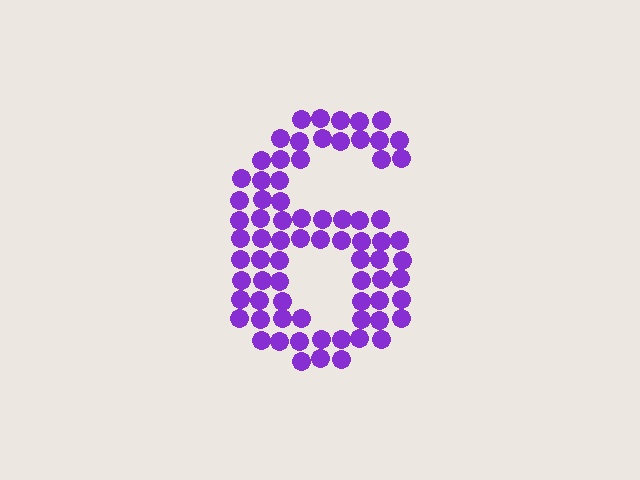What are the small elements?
The small elements are circles.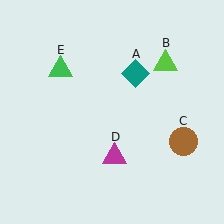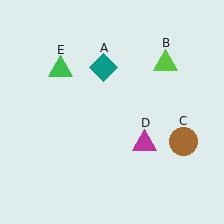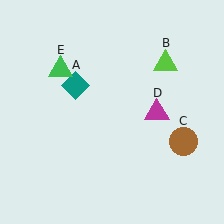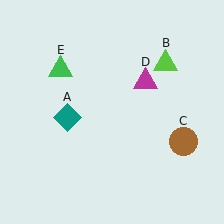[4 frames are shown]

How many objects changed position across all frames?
2 objects changed position: teal diamond (object A), magenta triangle (object D).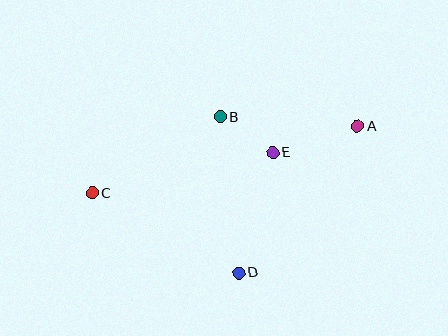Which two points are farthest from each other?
Points A and C are farthest from each other.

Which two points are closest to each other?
Points B and E are closest to each other.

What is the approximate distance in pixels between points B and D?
The distance between B and D is approximately 157 pixels.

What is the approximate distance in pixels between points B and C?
The distance between B and C is approximately 149 pixels.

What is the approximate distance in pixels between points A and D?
The distance between A and D is approximately 189 pixels.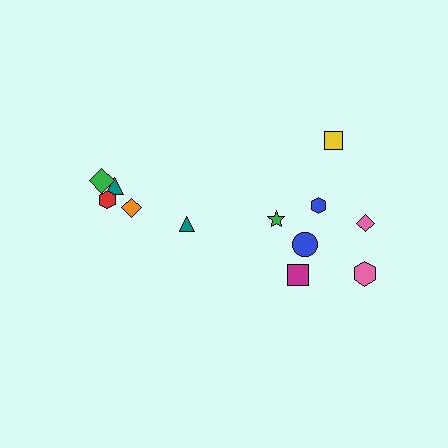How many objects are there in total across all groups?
There are 12 objects.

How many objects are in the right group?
There are 7 objects.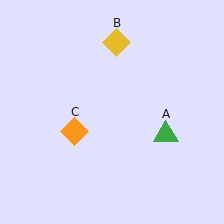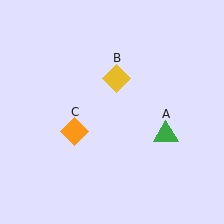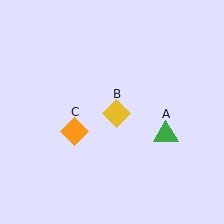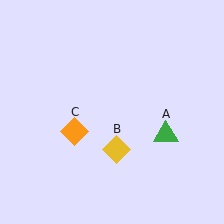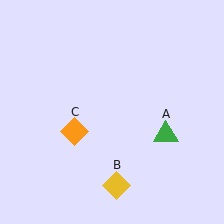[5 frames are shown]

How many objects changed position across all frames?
1 object changed position: yellow diamond (object B).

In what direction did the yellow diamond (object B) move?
The yellow diamond (object B) moved down.